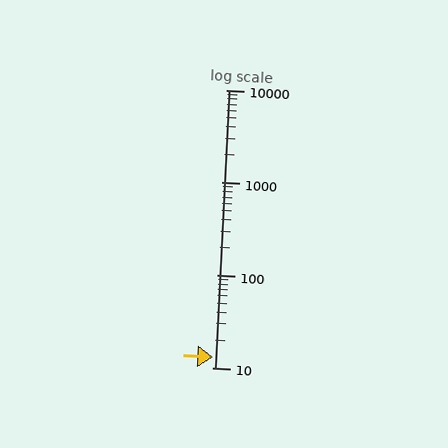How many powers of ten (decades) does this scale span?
The scale spans 3 decades, from 10 to 10000.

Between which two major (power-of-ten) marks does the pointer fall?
The pointer is between 10 and 100.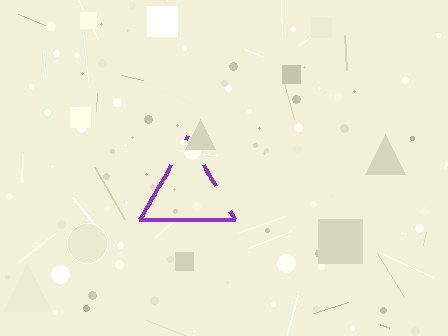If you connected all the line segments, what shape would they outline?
They would outline a triangle.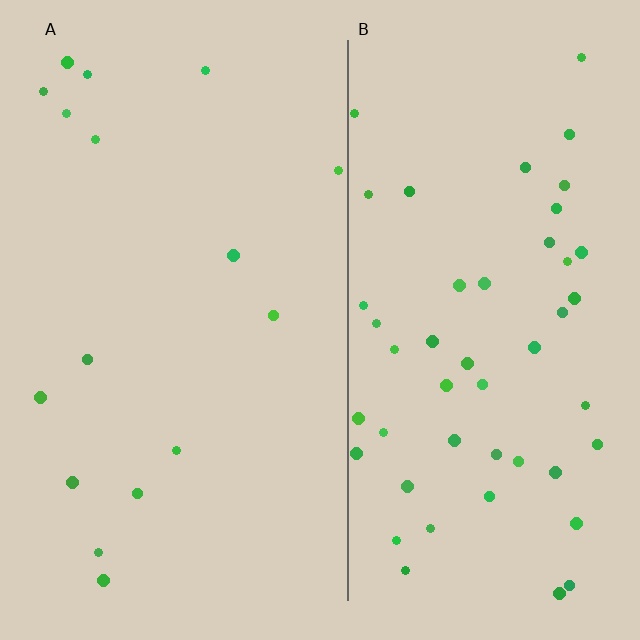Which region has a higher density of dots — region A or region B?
B (the right).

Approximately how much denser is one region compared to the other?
Approximately 3.1× — region B over region A.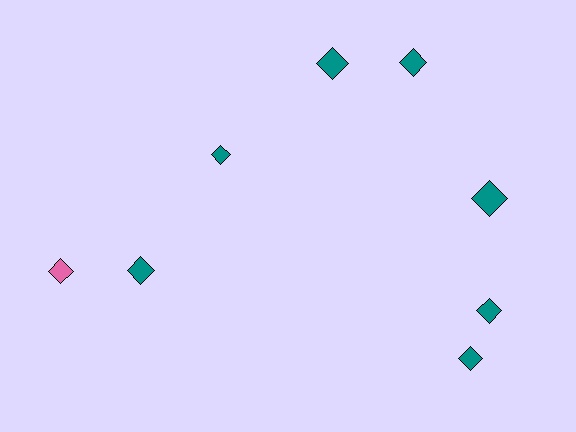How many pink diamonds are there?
There is 1 pink diamond.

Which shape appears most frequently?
Diamond, with 8 objects.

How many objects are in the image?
There are 8 objects.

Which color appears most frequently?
Teal, with 7 objects.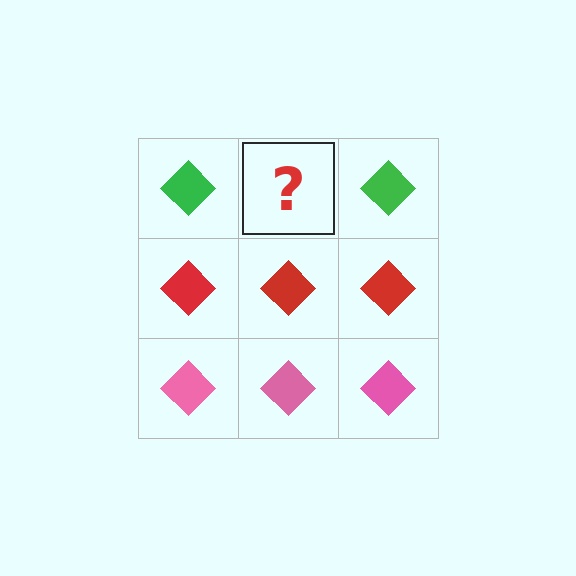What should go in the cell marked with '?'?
The missing cell should contain a green diamond.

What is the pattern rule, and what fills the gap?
The rule is that each row has a consistent color. The gap should be filled with a green diamond.